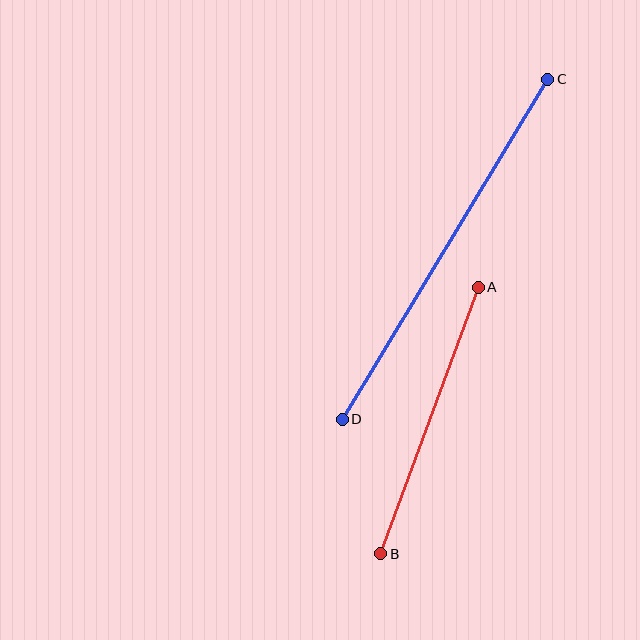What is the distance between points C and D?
The distance is approximately 397 pixels.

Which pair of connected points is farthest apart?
Points C and D are farthest apart.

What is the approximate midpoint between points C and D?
The midpoint is at approximately (445, 249) pixels.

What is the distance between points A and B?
The distance is approximately 284 pixels.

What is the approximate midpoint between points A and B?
The midpoint is at approximately (430, 420) pixels.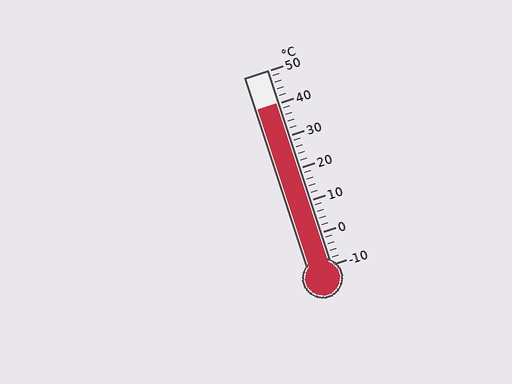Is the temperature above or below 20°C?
The temperature is above 20°C.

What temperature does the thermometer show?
The thermometer shows approximately 40°C.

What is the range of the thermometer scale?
The thermometer scale ranges from -10°C to 50°C.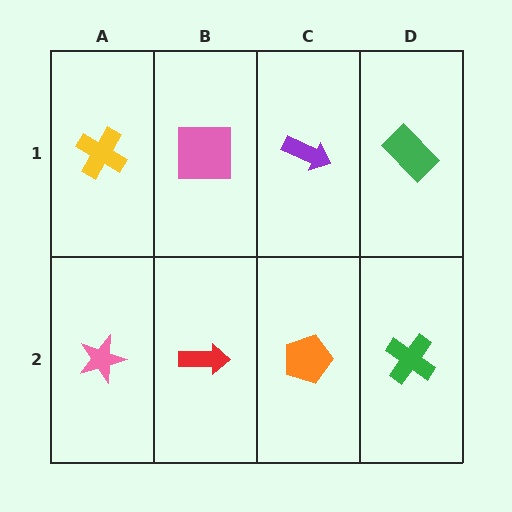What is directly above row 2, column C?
A purple arrow.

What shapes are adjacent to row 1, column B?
A red arrow (row 2, column B), a yellow cross (row 1, column A), a purple arrow (row 1, column C).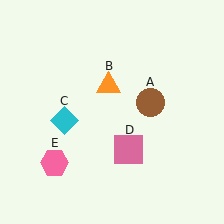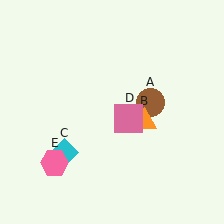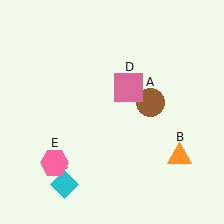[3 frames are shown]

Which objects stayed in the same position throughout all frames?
Brown circle (object A) and pink hexagon (object E) remained stationary.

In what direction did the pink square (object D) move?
The pink square (object D) moved up.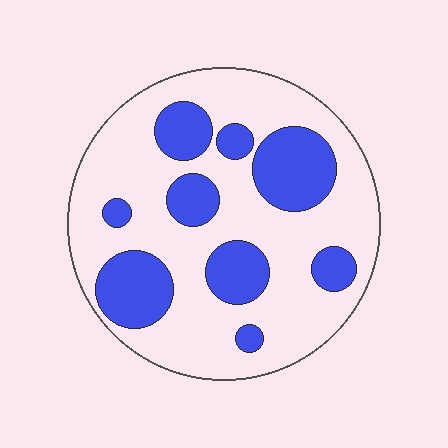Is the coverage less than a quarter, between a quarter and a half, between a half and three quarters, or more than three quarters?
Between a quarter and a half.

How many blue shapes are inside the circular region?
9.